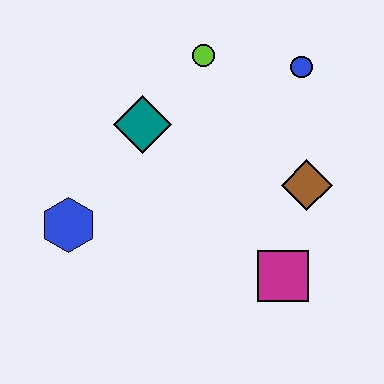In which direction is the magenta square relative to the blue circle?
The magenta square is below the blue circle.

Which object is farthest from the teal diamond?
The magenta square is farthest from the teal diamond.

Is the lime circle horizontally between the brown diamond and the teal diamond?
Yes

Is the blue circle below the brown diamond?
No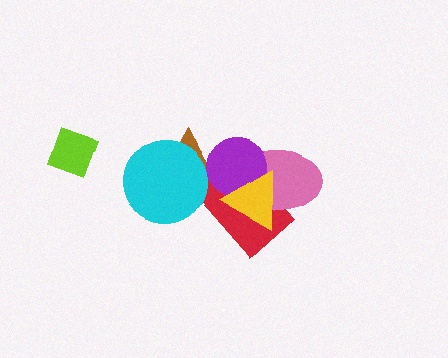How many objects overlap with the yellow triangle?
3 objects overlap with the yellow triangle.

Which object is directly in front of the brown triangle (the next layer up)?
The cyan circle is directly in front of the brown triangle.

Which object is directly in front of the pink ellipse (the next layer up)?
The purple circle is directly in front of the pink ellipse.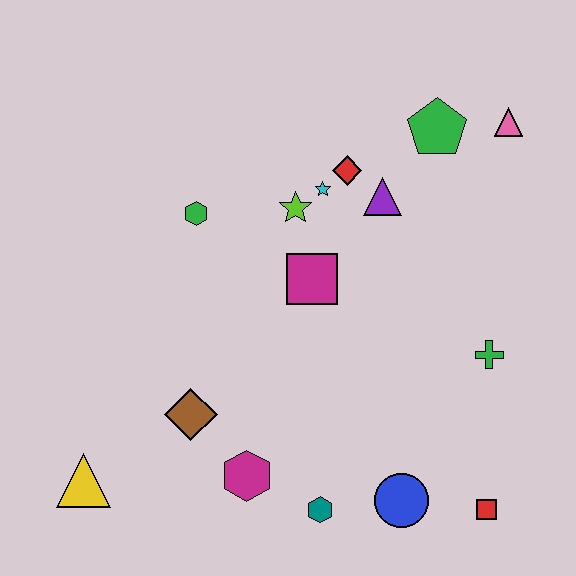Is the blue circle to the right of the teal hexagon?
Yes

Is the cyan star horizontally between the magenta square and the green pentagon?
Yes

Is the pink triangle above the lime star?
Yes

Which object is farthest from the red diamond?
The yellow triangle is farthest from the red diamond.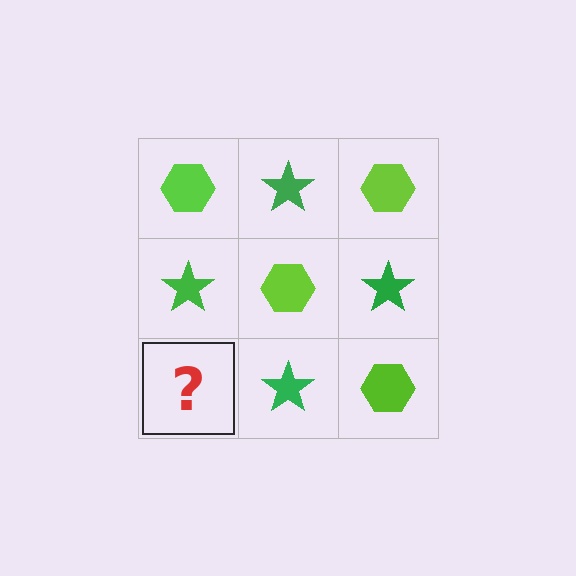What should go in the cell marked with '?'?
The missing cell should contain a lime hexagon.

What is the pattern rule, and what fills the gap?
The rule is that it alternates lime hexagon and green star in a checkerboard pattern. The gap should be filled with a lime hexagon.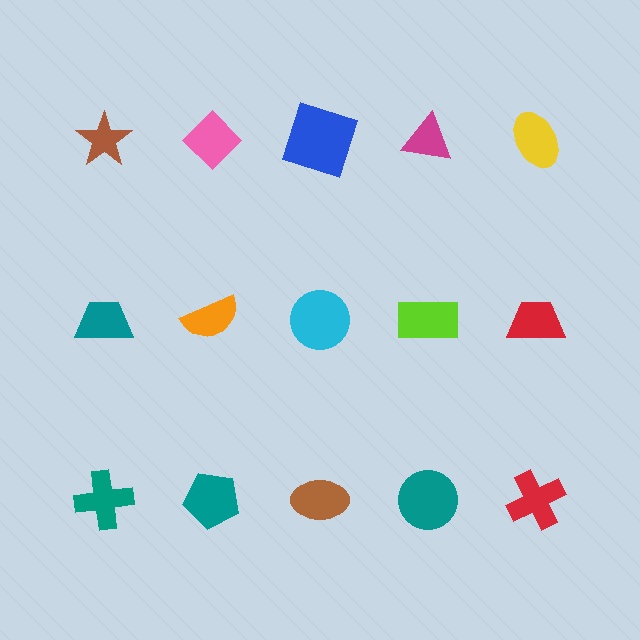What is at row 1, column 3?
A blue square.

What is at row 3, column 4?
A teal circle.